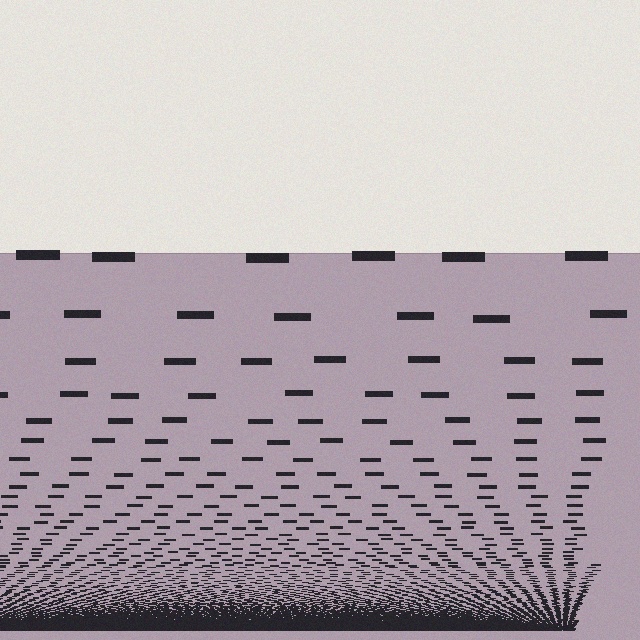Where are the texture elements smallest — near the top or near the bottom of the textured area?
Near the bottom.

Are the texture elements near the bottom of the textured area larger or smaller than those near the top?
Smaller. The gradient is inverted — elements near the bottom are smaller and denser.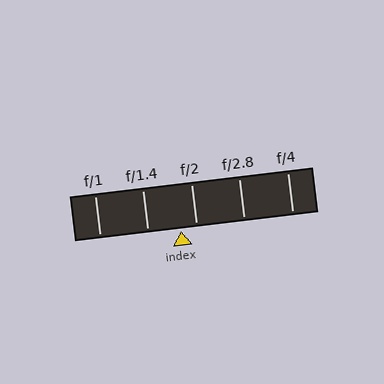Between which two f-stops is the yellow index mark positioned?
The index mark is between f/1.4 and f/2.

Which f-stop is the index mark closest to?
The index mark is closest to f/2.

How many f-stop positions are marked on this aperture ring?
There are 5 f-stop positions marked.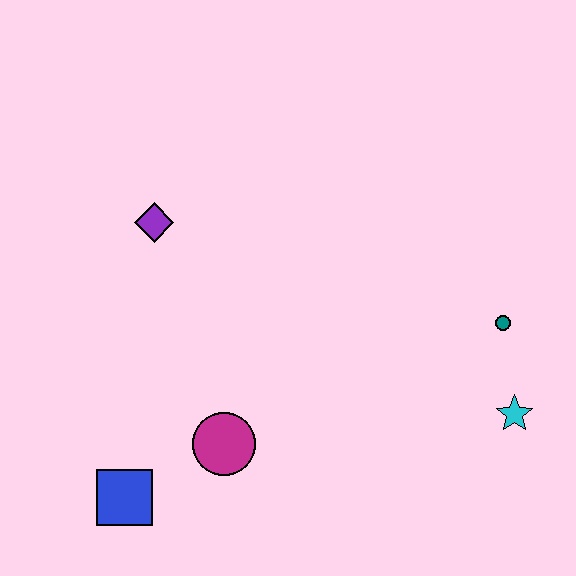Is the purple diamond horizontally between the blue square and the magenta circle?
Yes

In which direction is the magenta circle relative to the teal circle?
The magenta circle is to the left of the teal circle.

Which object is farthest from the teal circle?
The blue square is farthest from the teal circle.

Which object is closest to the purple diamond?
The magenta circle is closest to the purple diamond.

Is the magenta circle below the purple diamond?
Yes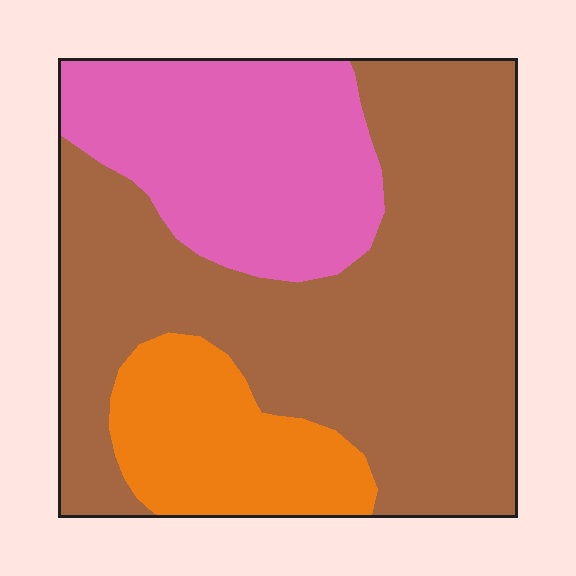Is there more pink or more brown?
Brown.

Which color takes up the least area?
Orange, at roughly 15%.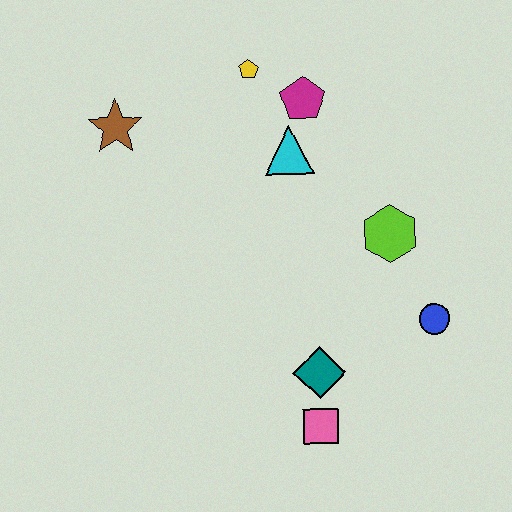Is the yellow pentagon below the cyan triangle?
No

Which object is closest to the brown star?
The yellow pentagon is closest to the brown star.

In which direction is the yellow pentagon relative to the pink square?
The yellow pentagon is above the pink square.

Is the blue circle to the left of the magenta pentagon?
No